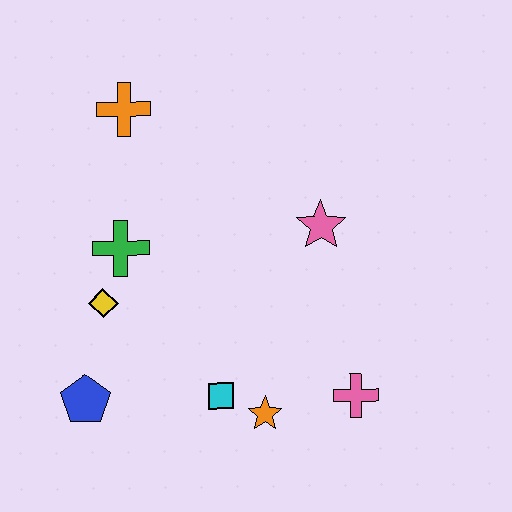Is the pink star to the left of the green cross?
No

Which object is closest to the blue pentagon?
The yellow diamond is closest to the blue pentagon.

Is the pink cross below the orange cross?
Yes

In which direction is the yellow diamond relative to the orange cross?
The yellow diamond is below the orange cross.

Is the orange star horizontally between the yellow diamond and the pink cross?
Yes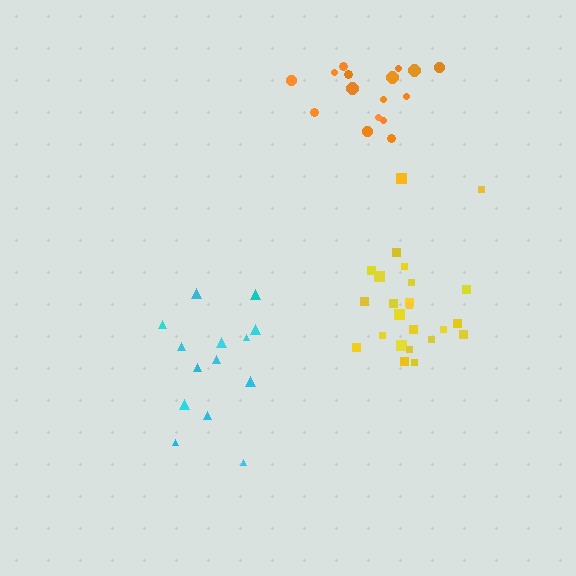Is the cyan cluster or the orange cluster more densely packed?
Orange.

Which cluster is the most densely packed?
Yellow.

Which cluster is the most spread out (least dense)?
Cyan.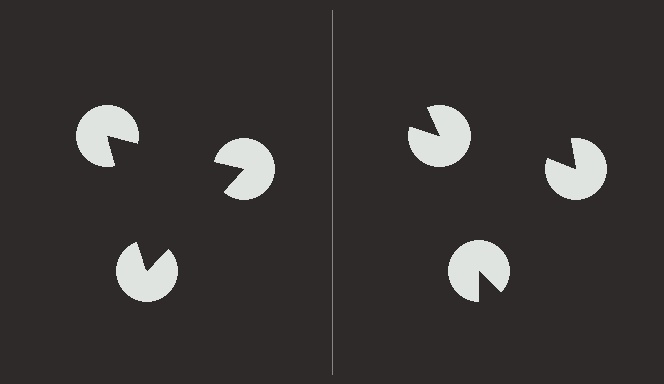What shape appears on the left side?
An illusory triangle.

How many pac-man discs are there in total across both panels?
6 — 3 on each side.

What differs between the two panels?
The pac-man discs are positioned identically on both sides; only the wedge orientations differ. On the left they align to a triangle; on the right they are misaligned.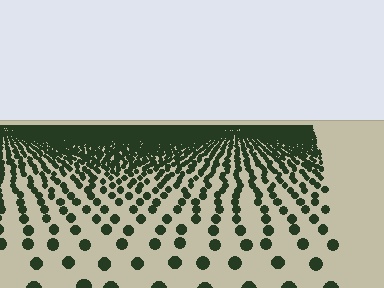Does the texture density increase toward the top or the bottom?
Density increases toward the top.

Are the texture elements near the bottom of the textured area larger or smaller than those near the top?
Larger. Near the bottom, elements are closer to the viewer and appear at a bigger on-screen size.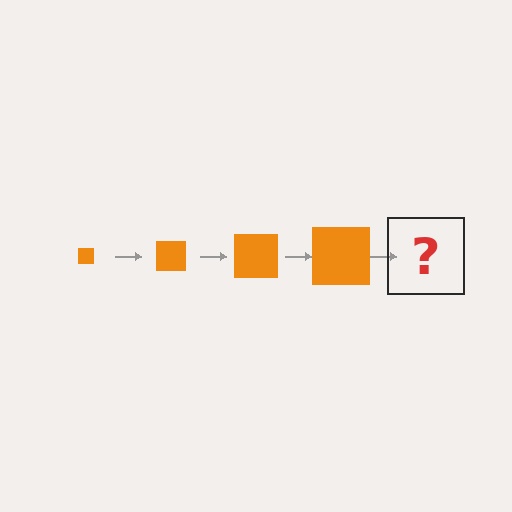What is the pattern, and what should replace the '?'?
The pattern is that the square gets progressively larger each step. The '?' should be an orange square, larger than the previous one.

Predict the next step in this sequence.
The next step is an orange square, larger than the previous one.